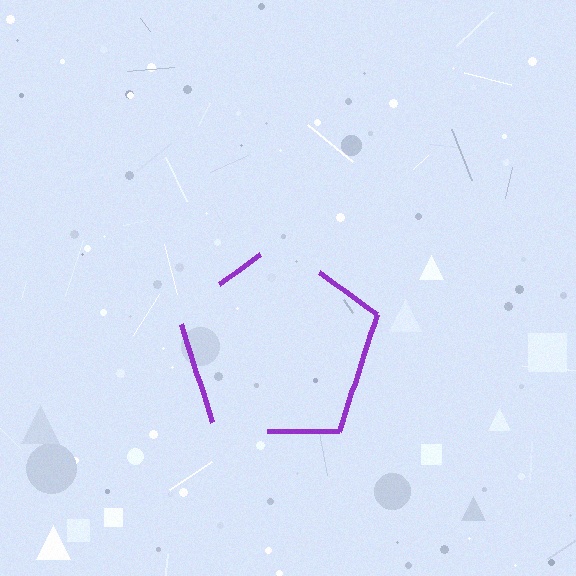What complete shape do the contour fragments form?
The contour fragments form a pentagon.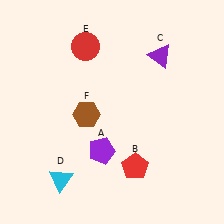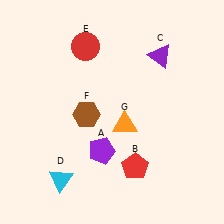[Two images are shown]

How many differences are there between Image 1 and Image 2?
There is 1 difference between the two images.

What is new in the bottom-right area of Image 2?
An orange triangle (G) was added in the bottom-right area of Image 2.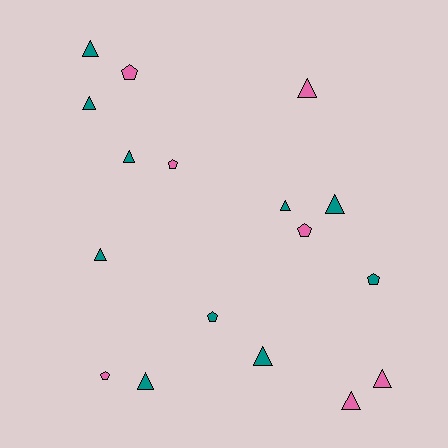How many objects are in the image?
There are 17 objects.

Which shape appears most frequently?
Triangle, with 11 objects.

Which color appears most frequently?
Teal, with 10 objects.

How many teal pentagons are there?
There are 2 teal pentagons.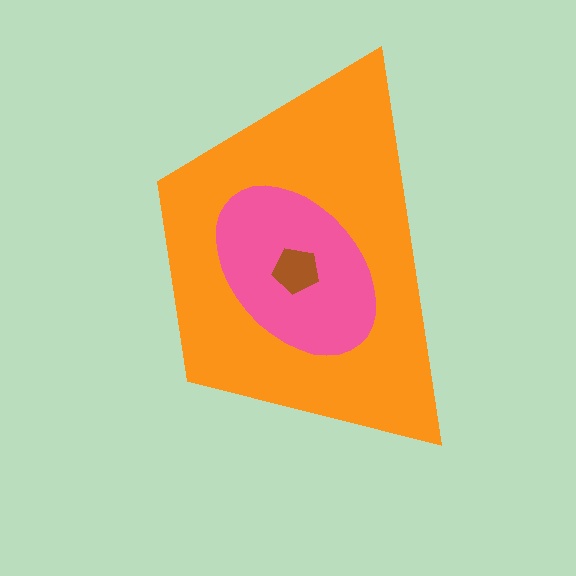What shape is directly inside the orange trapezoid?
The pink ellipse.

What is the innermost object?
The brown pentagon.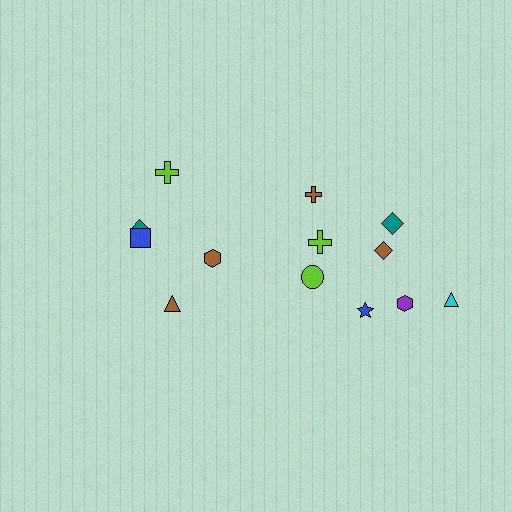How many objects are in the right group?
There are 8 objects.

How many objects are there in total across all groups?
There are 13 objects.